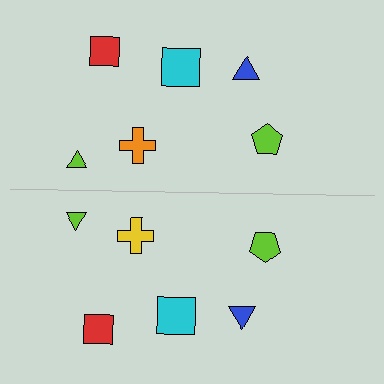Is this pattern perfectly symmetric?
No, the pattern is not perfectly symmetric. The yellow cross on the bottom side breaks the symmetry — its mirror counterpart is orange.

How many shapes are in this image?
There are 12 shapes in this image.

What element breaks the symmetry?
The yellow cross on the bottom side breaks the symmetry — its mirror counterpart is orange.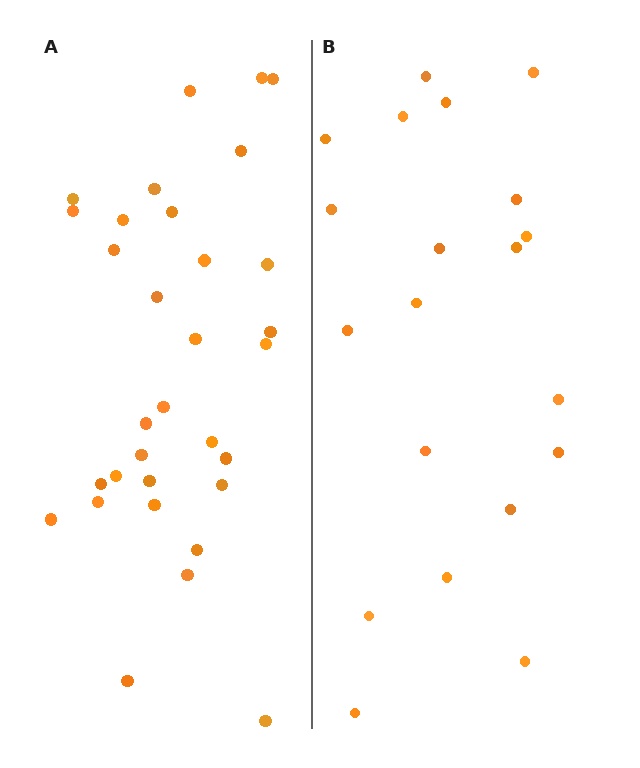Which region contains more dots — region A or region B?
Region A (the left region) has more dots.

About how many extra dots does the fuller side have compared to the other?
Region A has roughly 12 or so more dots than region B.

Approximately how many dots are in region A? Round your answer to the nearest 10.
About 30 dots. (The exact count is 32, which rounds to 30.)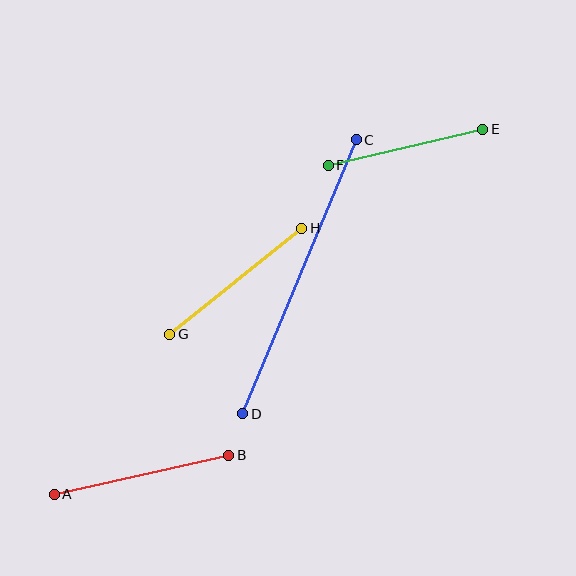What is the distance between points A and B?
The distance is approximately 179 pixels.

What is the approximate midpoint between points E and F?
The midpoint is at approximately (405, 147) pixels.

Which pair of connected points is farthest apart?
Points C and D are farthest apart.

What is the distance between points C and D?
The distance is approximately 296 pixels.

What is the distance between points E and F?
The distance is approximately 159 pixels.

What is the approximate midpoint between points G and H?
The midpoint is at approximately (236, 281) pixels.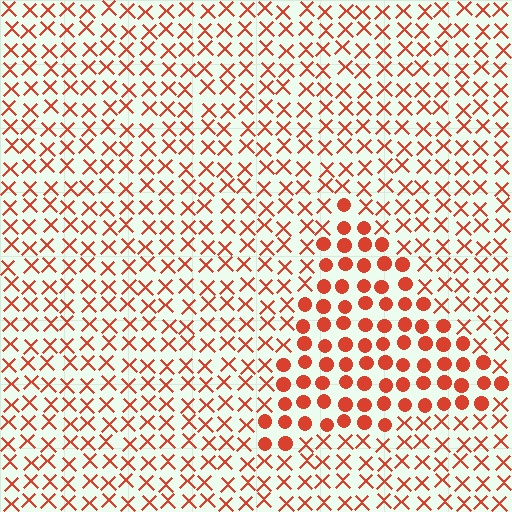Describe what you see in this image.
The image is filled with small red elements arranged in a uniform grid. A triangle-shaped region contains circles, while the surrounding area contains X marks. The boundary is defined purely by the change in element shape.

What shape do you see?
I see a triangle.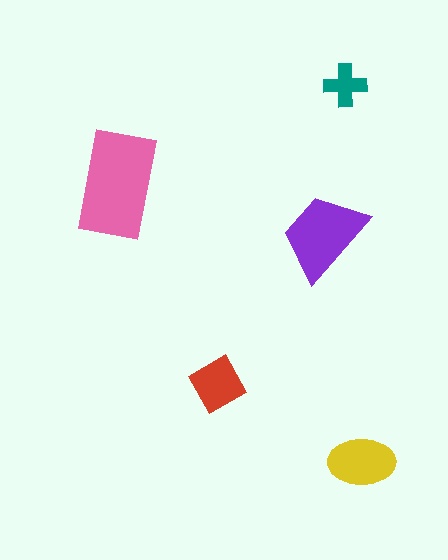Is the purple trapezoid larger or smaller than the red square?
Larger.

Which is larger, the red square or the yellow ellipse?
The yellow ellipse.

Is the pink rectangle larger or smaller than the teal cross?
Larger.